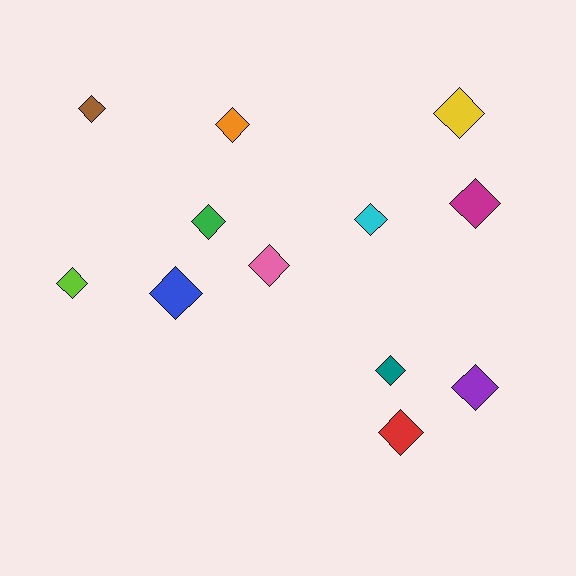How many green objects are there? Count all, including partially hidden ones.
There is 1 green object.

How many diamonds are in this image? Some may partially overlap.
There are 12 diamonds.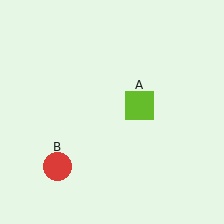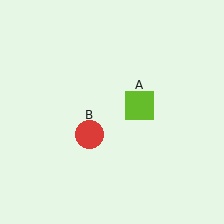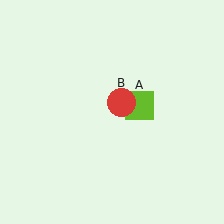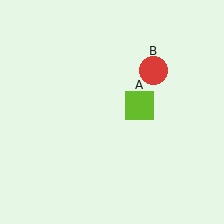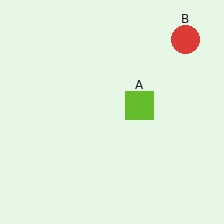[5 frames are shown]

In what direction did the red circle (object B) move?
The red circle (object B) moved up and to the right.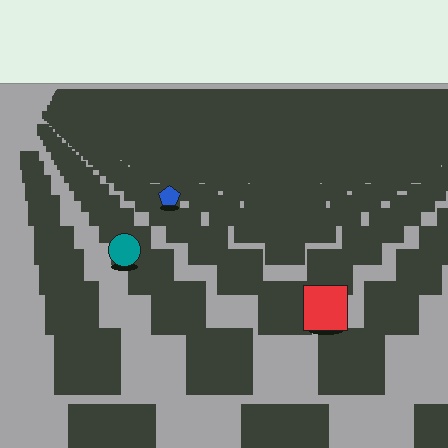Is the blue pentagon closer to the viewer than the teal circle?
No. The teal circle is closer — you can tell from the texture gradient: the ground texture is coarser near it.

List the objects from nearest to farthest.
From nearest to farthest: the red square, the teal circle, the blue pentagon.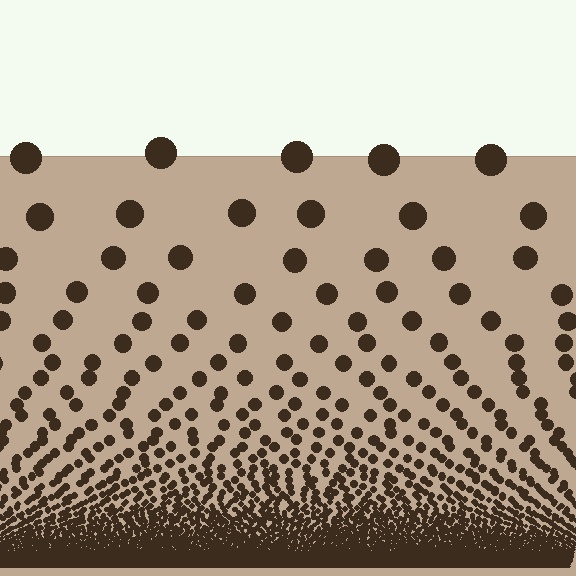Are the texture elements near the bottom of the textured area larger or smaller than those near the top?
Smaller. The gradient is inverted — elements near the bottom are smaller and denser.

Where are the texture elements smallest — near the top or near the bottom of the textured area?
Near the bottom.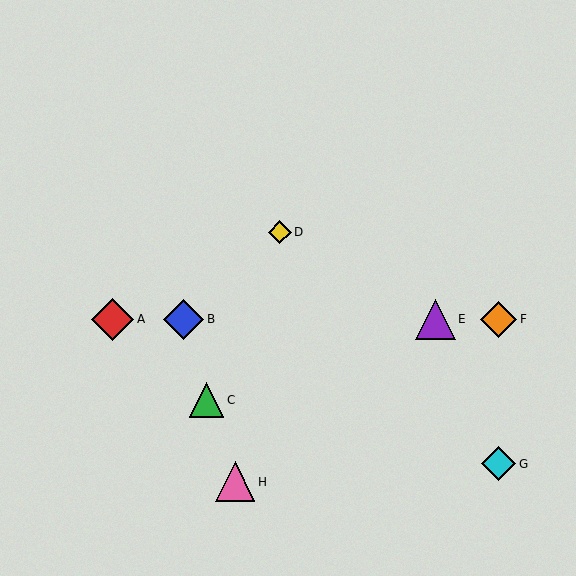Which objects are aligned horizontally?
Objects A, B, E, F are aligned horizontally.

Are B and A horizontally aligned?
Yes, both are at y≈319.